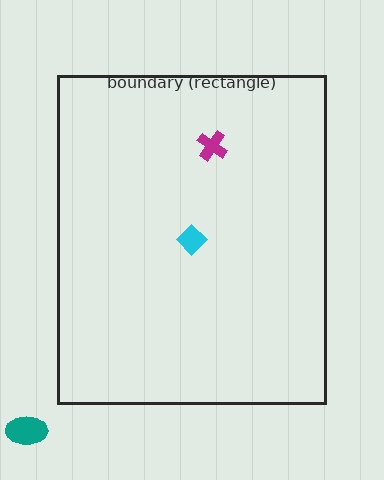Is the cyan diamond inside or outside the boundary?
Inside.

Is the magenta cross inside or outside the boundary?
Inside.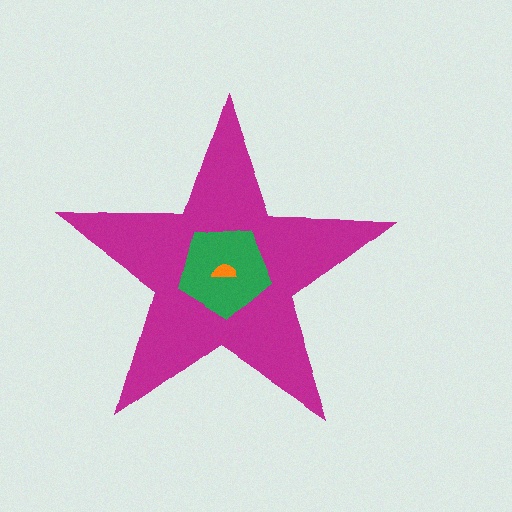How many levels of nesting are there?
3.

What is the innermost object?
The orange semicircle.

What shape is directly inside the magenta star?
The green pentagon.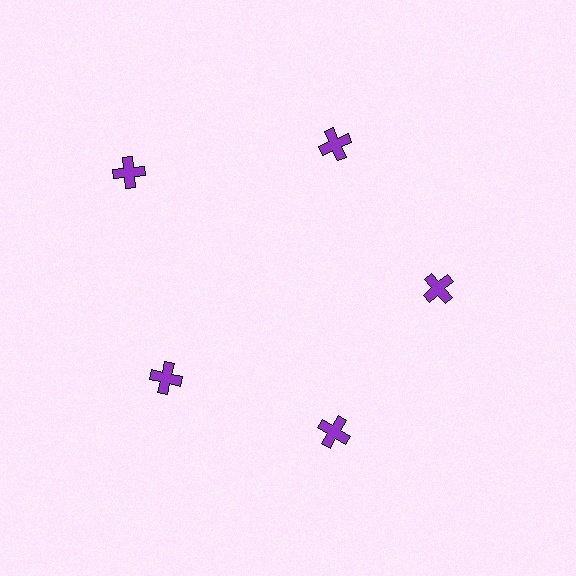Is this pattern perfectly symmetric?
No. The 5 purple crosses are arranged in a ring, but one element near the 10 o'clock position is pushed outward from the center, breaking the 5-fold rotational symmetry.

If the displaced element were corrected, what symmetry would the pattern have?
It would have 5-fold rotational symmetry — the pattern would map onto itself every 72 degrees.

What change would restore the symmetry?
The symmetry would be restored by moving it inward, back onto the ring so that all 5 crosses sit at equal angles and equal distance from the center.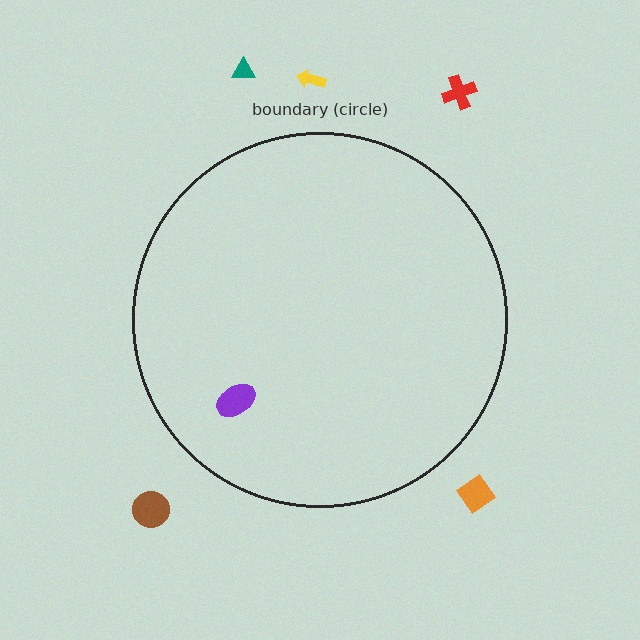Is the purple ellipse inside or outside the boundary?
Inside.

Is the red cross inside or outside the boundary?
Outside.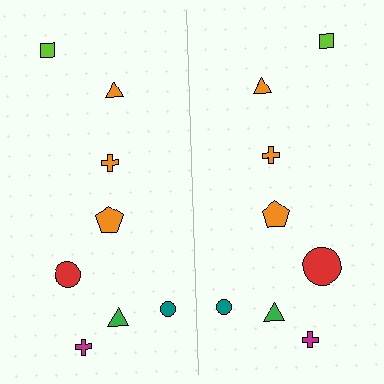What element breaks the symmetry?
The red circle on the right side has a different size than its mirror counterpart.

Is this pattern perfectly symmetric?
No, the pattern is not perfectly symmetric. The red circle on the right side has a different size than its mirror counterpart.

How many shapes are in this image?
There are 16 shapes in this image.